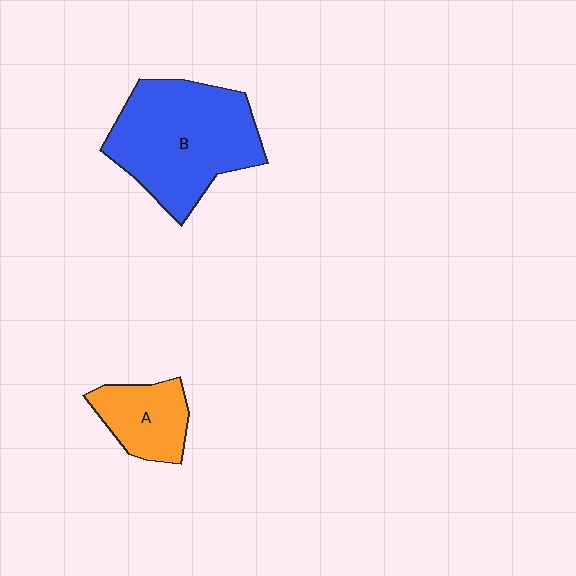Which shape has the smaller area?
Shape A (orange).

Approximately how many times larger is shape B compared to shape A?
Approximately 2.4 times.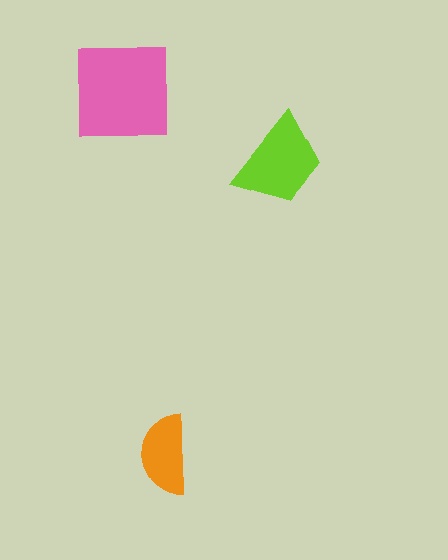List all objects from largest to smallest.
The pink square, the lime trapezoid, the orange semicircle.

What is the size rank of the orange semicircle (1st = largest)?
3rd.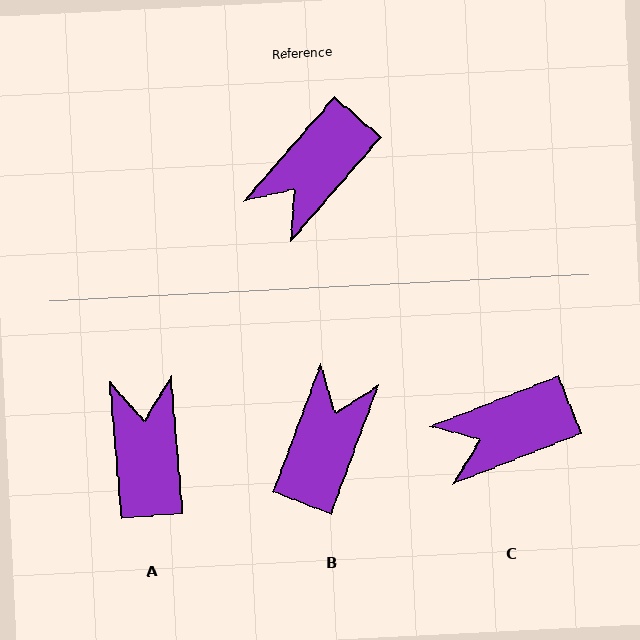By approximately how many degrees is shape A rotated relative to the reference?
Approximately 135 degrees clockwise.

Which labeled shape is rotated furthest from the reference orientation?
B, about 160 degrees away.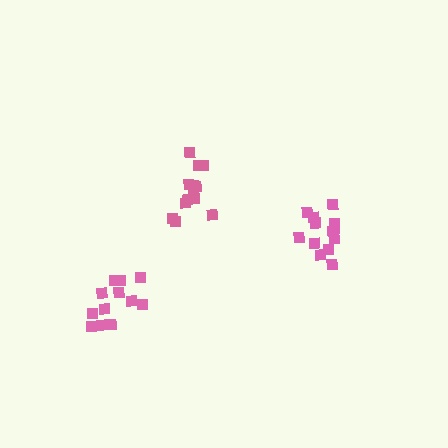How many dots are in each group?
Group 1: 12 dots, Group 2: 13 dots, Group 3: 13 dots (38 total).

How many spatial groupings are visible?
There are 3 spatial groupings.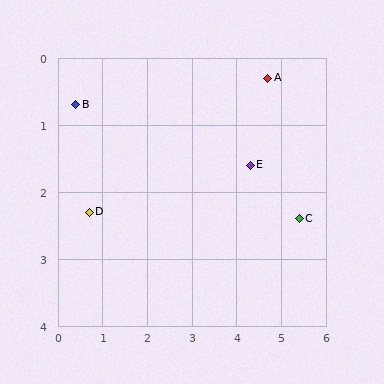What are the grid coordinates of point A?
Point A is at approximately (4.7, 0.3).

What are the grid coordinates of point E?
Point E is at approximately (4.3, 1.6).